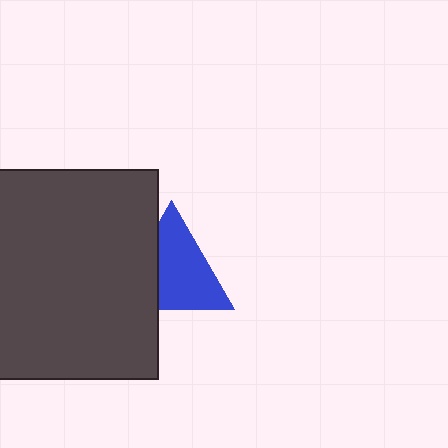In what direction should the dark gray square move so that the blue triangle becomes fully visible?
The dark gray square should move left. That is the shortest direction to clear the overlap and leave the blue triangle fully visible.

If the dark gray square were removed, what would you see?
You would see the complete blue triangle.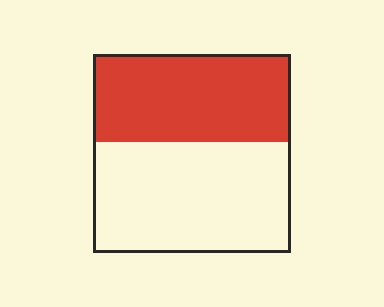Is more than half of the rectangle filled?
No.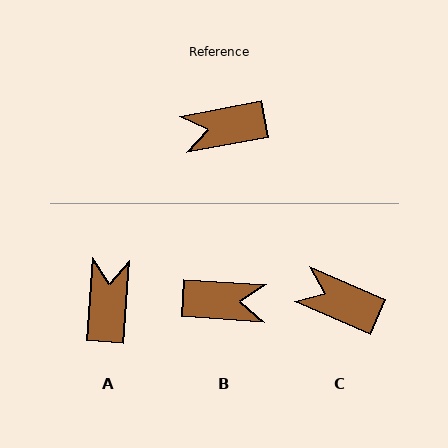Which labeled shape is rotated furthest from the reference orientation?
B, about 165 degrees away.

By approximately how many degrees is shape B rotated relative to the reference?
Approximately 165 degrees counter-clockwise.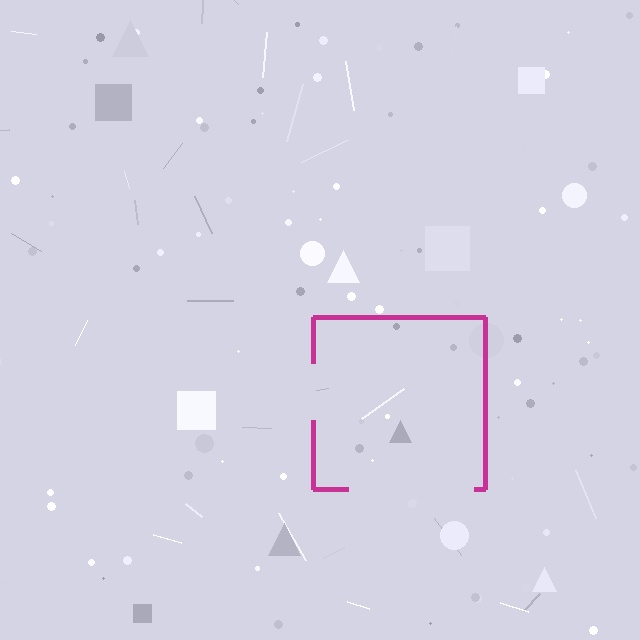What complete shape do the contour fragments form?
The contour fragments form a square.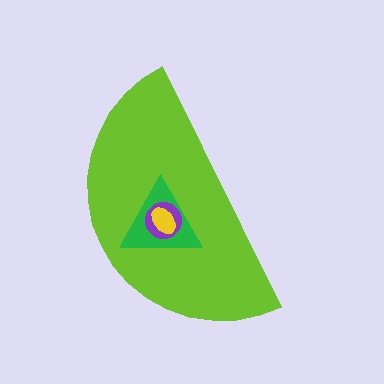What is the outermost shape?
The lime semicircle.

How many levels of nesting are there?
4.